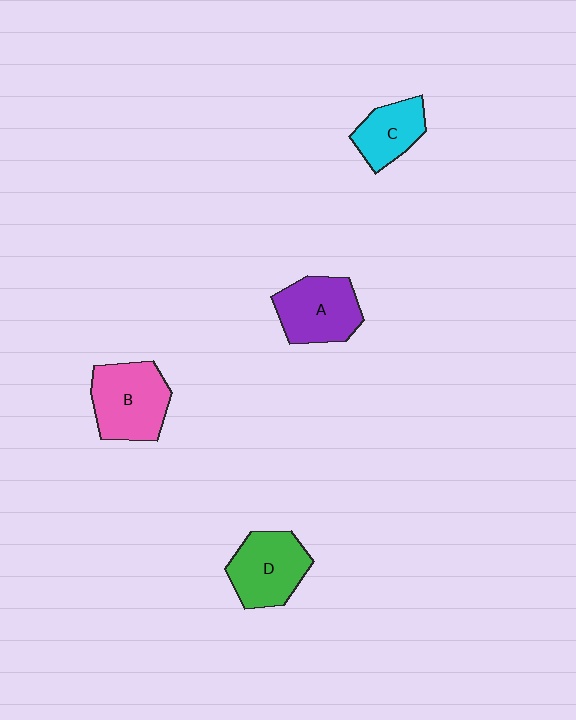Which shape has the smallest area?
Shape C (cyan).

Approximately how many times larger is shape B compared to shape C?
Approximately 1.5 times.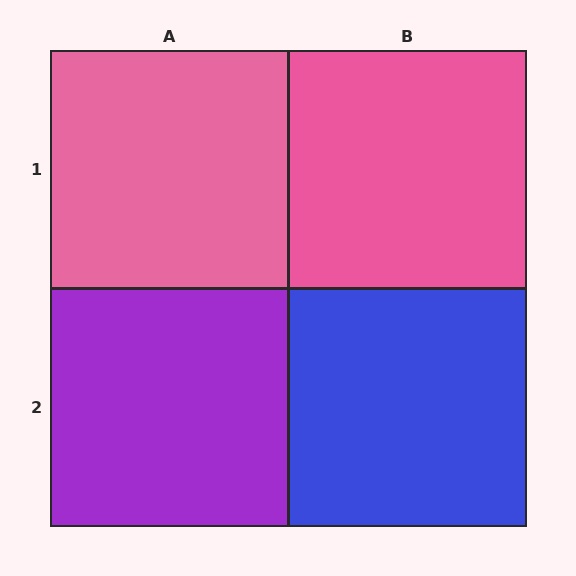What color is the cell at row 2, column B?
Blue.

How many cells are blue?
1 cell is blue.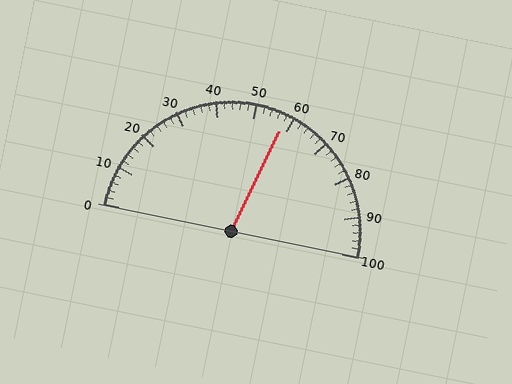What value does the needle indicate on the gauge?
The needle indicates approximately 58.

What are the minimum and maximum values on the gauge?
The gauge ranges from 0 to 100.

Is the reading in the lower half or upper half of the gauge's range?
The reading is in the upper half of the range (0 to 100).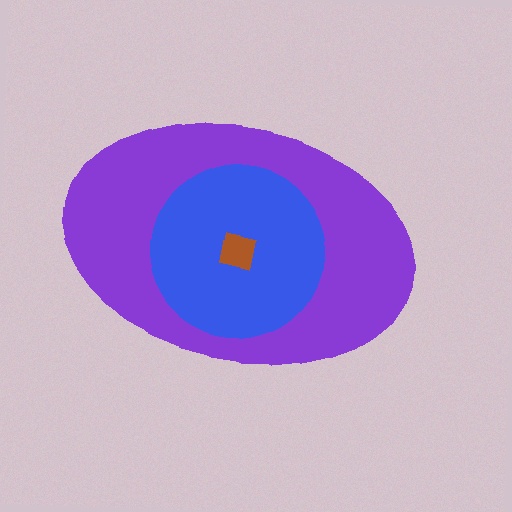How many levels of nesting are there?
3.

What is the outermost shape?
The purple ellipse.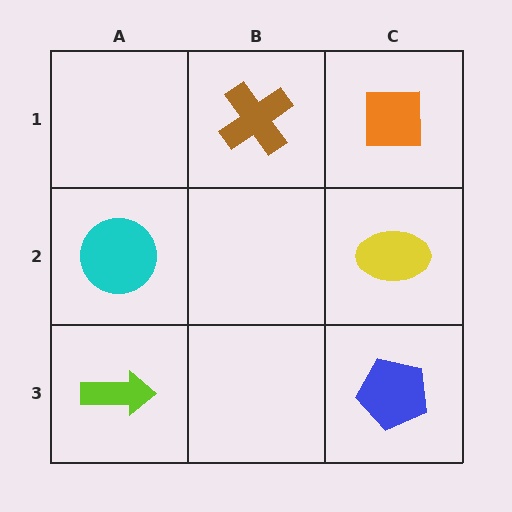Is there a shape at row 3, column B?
No, that cell is empty.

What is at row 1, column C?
An orange square.